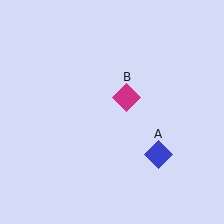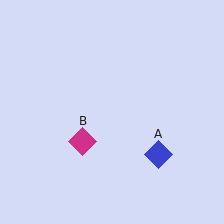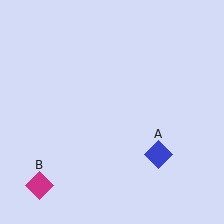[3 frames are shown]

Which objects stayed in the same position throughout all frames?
Blue diamond (object A) remained stationary.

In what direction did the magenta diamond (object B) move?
The magenta diamond (object B) moved down and to the left.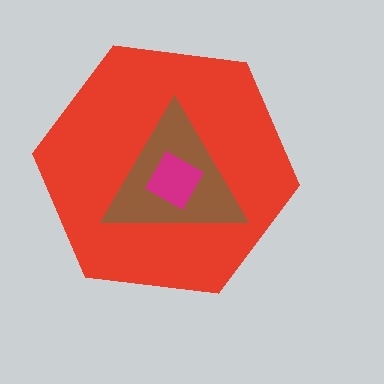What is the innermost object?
The magenta diamond.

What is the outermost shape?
The red hexagon.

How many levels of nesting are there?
3.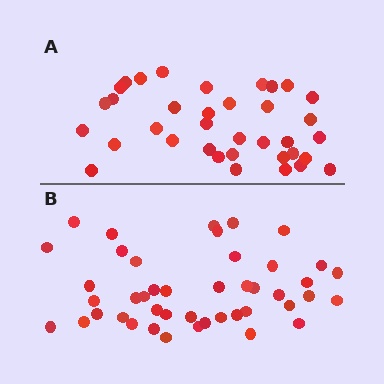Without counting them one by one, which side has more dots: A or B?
Region B (the bottom region) has more dots.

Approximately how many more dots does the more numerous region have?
Region B has roughly 8 or so more dots than region A.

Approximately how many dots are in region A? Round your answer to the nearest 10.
About 40 dots. (The exact count is 36, which rounds to 40.)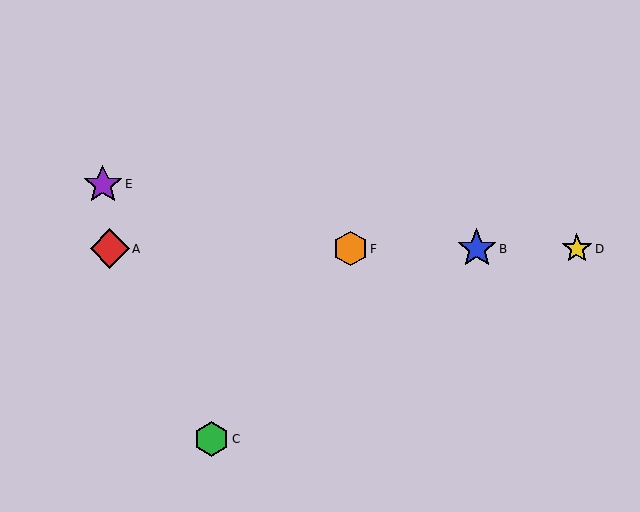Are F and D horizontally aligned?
Yes, both are at y≈249.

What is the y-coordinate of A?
Object A is at y≈249.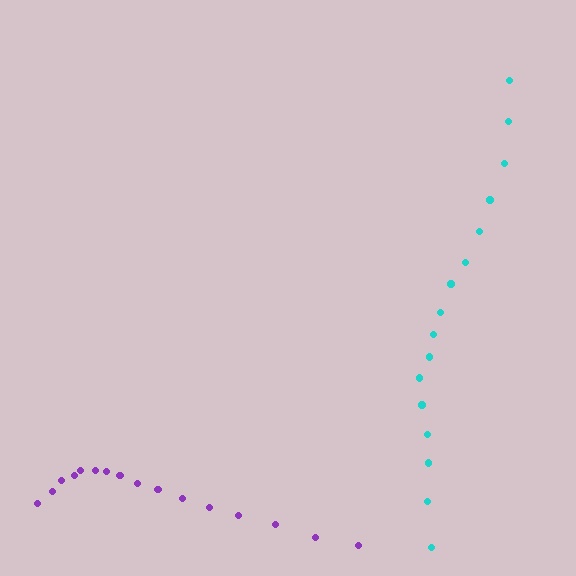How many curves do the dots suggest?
There are 2 distinct paths.